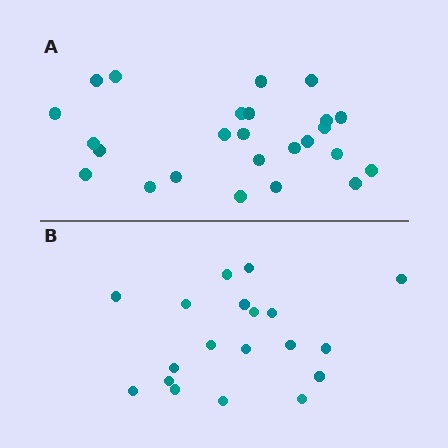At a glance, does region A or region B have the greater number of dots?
Region A (the top region) has more dots.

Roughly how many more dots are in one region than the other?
Region A has about 6 more dots than region B.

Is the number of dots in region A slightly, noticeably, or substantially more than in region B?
Region A has noticeably more, but not dramatically so. The ratio is roughly 1.3 to 1.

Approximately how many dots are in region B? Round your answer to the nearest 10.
About 20 dots. (The exact count is 19, which rounds to 20.)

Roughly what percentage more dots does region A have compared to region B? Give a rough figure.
About 30% more.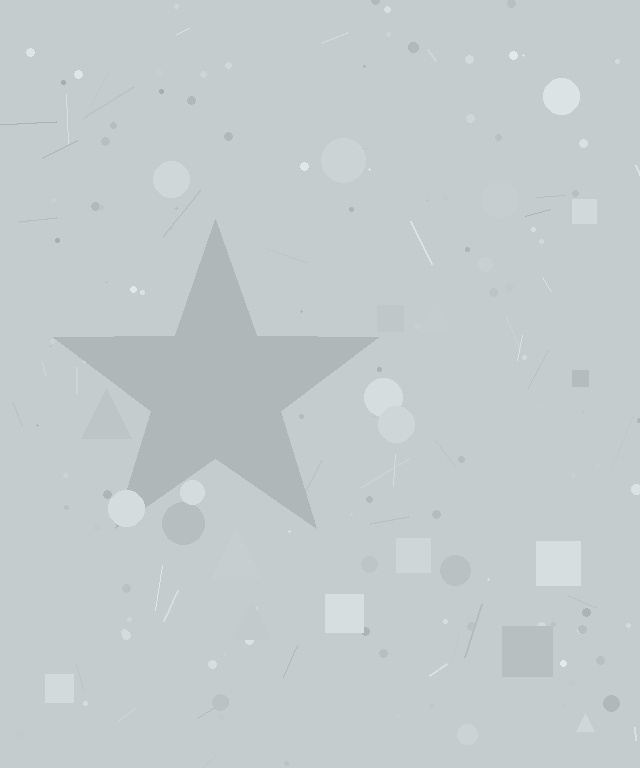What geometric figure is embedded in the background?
A star is embedded in the background.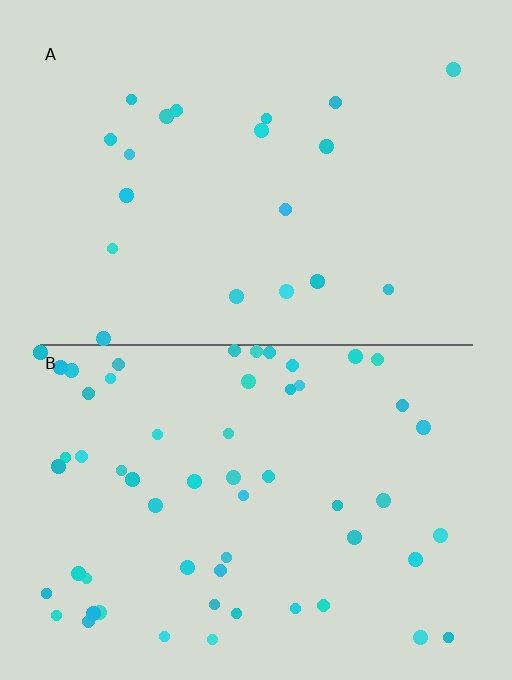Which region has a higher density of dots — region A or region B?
B (the bottom).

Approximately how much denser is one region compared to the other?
Approximately 3.0× — region B over region A.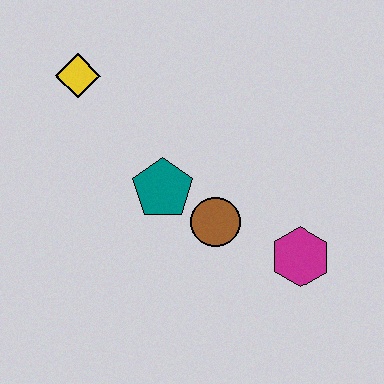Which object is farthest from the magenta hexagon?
The yellow diamond is farthest from the magenta hexagon.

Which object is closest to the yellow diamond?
The teal pentagon is closest to the yellow diamond.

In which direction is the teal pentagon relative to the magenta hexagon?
The teal pentagon is to the left of the magenta hexagon.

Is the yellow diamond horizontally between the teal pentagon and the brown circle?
No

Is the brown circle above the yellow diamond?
No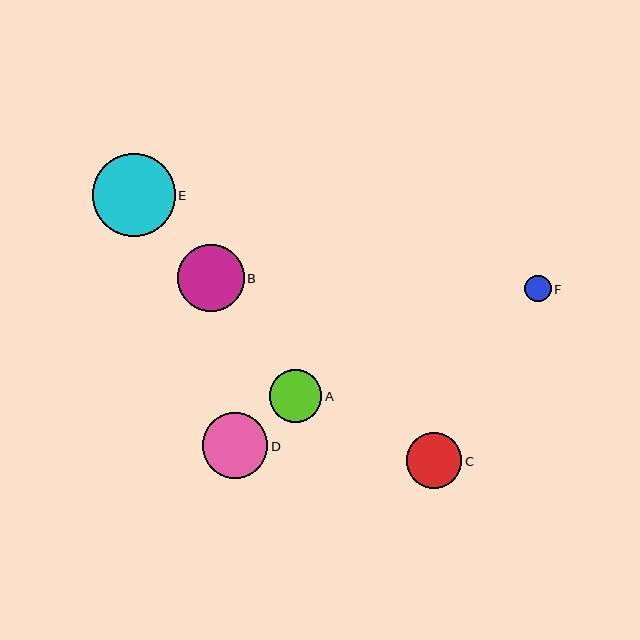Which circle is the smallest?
Circle F is the smallest with a size of approximately 26 pixels.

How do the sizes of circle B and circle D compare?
Circle B and circle D are approximately the same size.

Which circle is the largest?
Circle E is the largest with a size of approximately 83 pixels.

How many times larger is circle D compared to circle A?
Circle D is approximately 1.2 times the size of circle A.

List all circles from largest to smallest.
From largest to smallest: E, B, D, C, A, F.